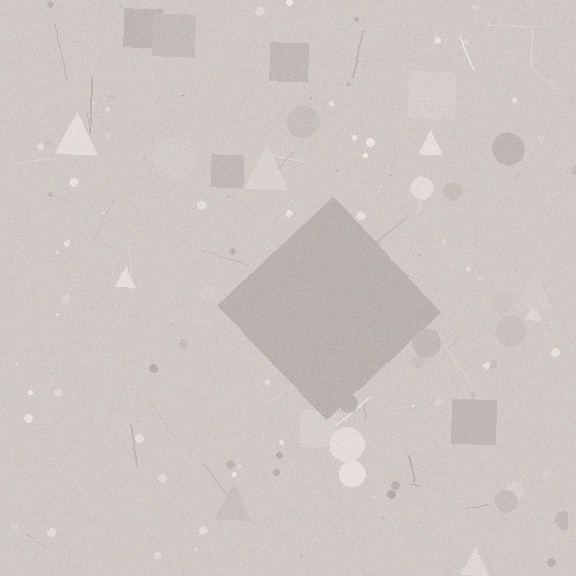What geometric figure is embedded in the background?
A diamond is embedded in the background.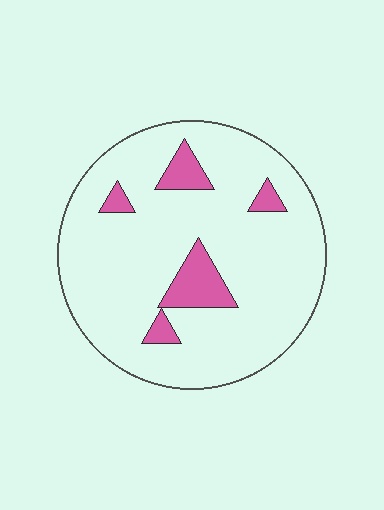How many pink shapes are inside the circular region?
5.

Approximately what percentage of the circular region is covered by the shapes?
Approximately 10%.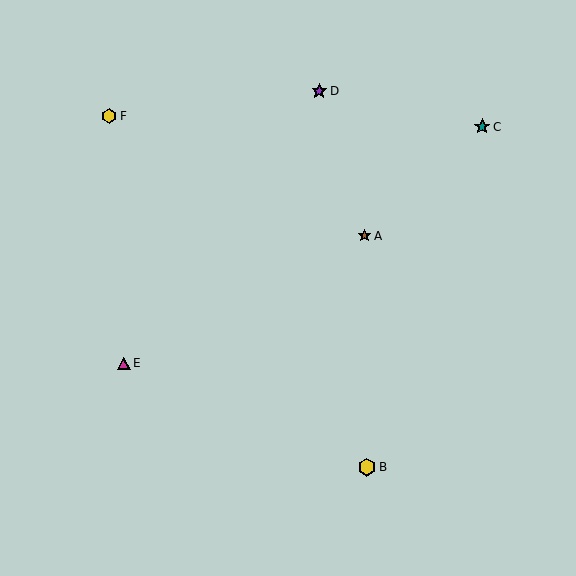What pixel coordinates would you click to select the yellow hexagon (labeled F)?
Click at (109, 116) to select the yellow hexagon F.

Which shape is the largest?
The yellow hexagon (labeled B) is the largest.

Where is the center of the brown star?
The center of the brown star is at (364, 236).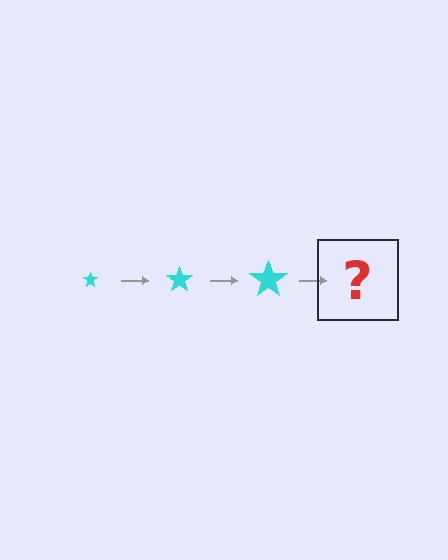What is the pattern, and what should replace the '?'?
The pattern is that the star gets progressively larger each step. The '?' should be a cyan star, larger than the previous one.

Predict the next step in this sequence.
The next step is a cyan star, larger than the previous one.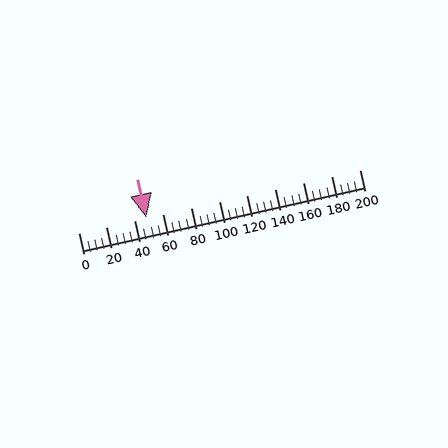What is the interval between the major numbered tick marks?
The major tick marks are spaced 20 units apart.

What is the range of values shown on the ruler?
The ruler shows values from 0 to 200.